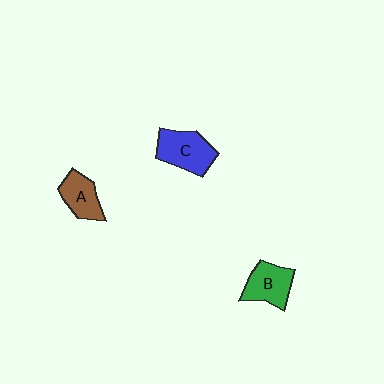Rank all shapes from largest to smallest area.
From largest to smallest: C (blue), B (green), A (brown).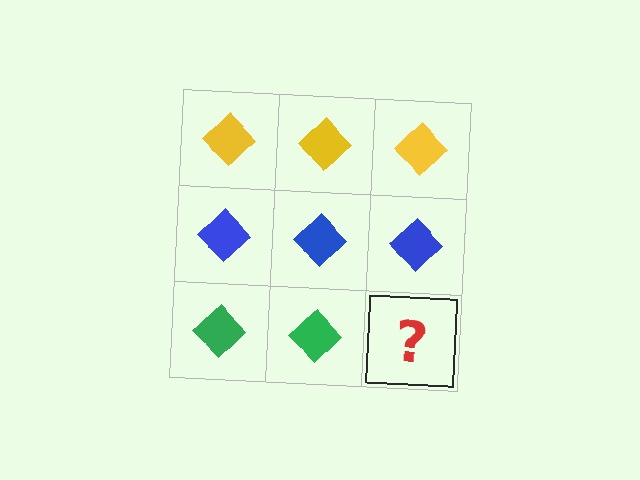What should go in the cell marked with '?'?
The missing cell should contain a green diamond.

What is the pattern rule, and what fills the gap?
The rule is that each row has a consistent color. The gap should be filled with a green diamond.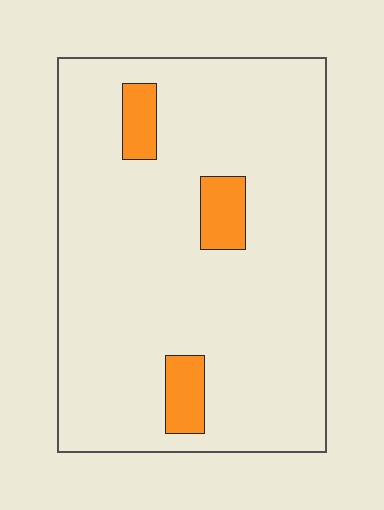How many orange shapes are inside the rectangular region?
3.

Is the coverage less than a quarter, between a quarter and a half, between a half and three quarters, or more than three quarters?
Less than a quarter.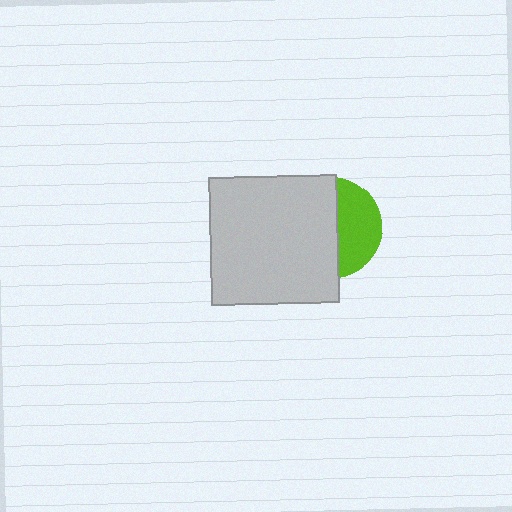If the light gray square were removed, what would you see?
You would see the complete lime circle.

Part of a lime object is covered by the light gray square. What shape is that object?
It is a circle.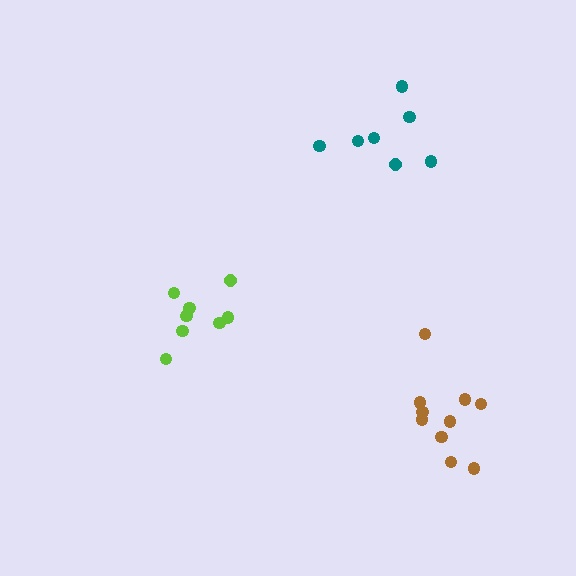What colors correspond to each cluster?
The clusters are colored: lime, teal, brown.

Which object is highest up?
The teal cluster is topmost.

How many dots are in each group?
Group 1: 9 dots, Group 2: 7 dots, Group 3: 10 dots (26 total).